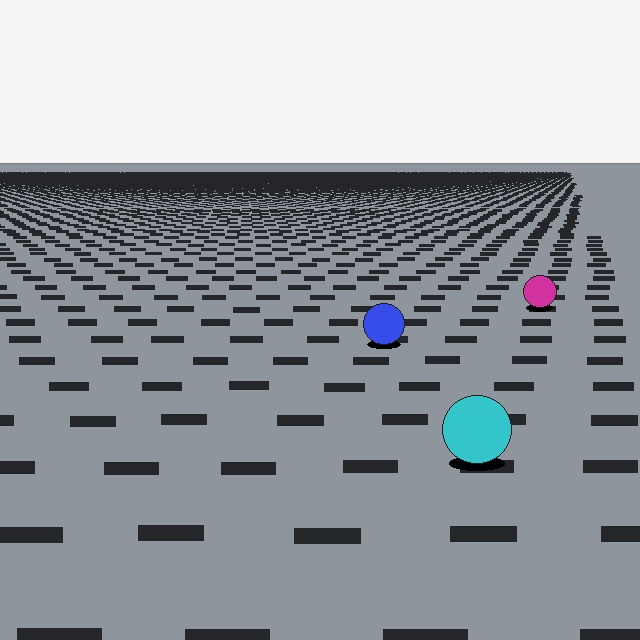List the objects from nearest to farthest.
From nearest to farthest: the cyan circle, the blue circle, the magenta circle.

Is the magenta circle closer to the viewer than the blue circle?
No. The blue circle is closer — you can tell from the texture gradient: the ground texture is coarser near it.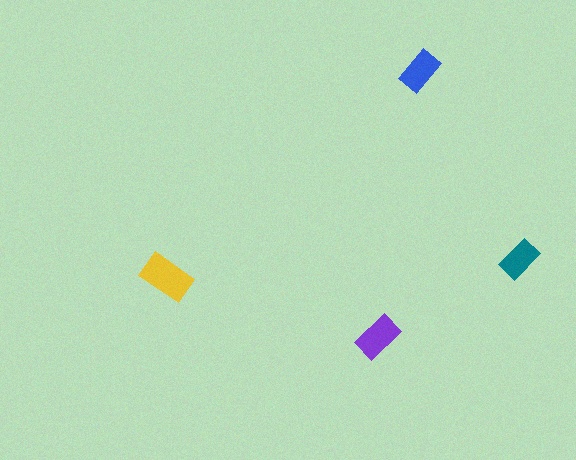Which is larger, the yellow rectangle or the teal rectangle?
The yellow one.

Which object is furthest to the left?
The yellow rectangle is leftmost.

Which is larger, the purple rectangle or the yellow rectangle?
The yellow one.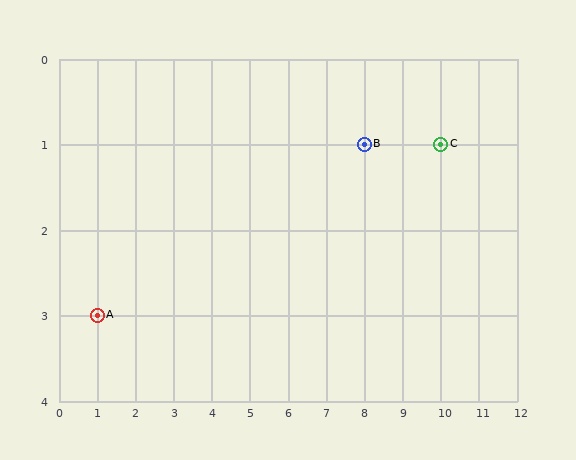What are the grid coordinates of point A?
Point A is at grid coordinates (1, 3).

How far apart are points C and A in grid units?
Points C and A are 9 columns and 2 rows apart (about 9.2 grid units diagonally).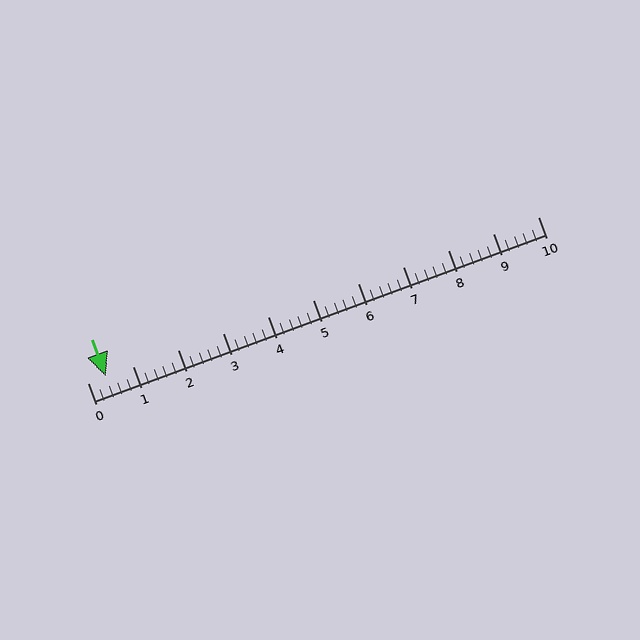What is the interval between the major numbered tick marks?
The major tick marks are spaced 1 units apart.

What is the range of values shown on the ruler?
The ruler shows values from 0 to 10.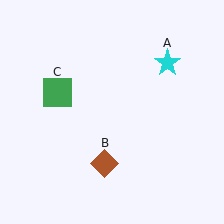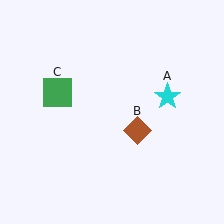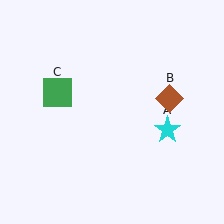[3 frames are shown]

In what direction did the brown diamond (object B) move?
The brown diamond (object B) moved up and to the right.